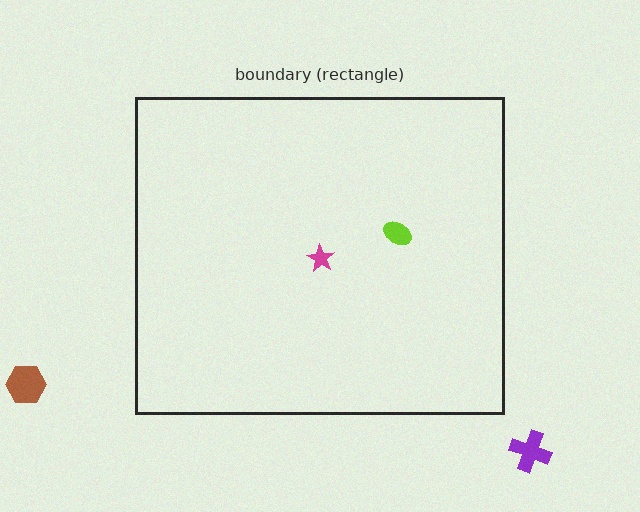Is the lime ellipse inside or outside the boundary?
Inside.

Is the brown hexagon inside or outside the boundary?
Outside.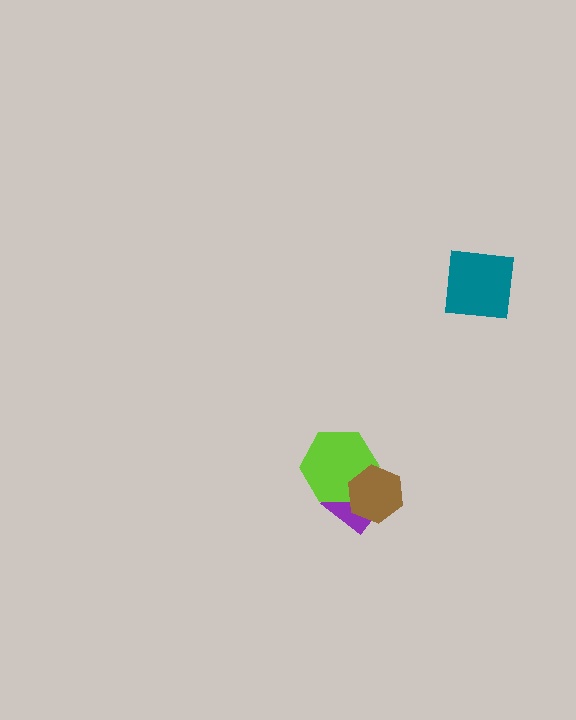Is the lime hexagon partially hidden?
Yes, it is partially covered by another shape.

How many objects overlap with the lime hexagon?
2 objects overlap with the lime hexagon.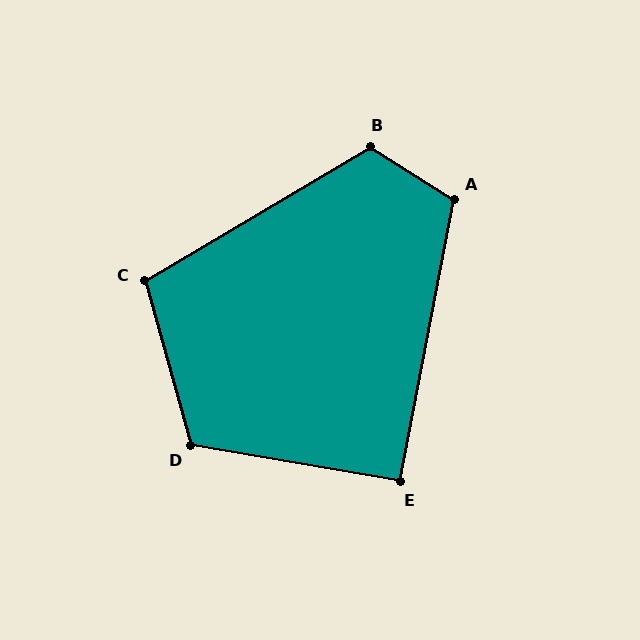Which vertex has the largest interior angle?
B, at approximately 117 degrees.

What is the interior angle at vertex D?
Approximately 116 degrees (obtuse).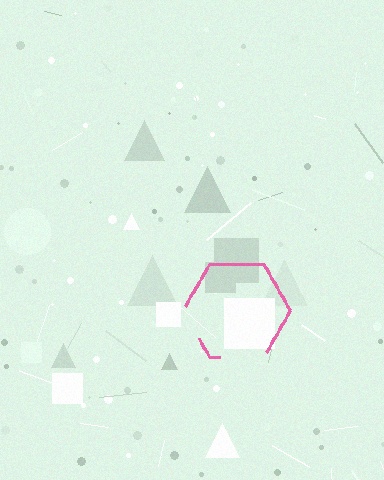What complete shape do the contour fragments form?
The contour fragments form a hexagon.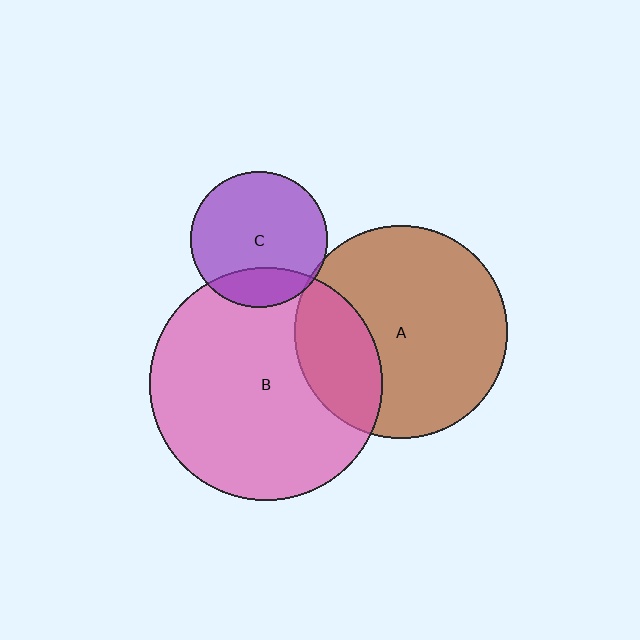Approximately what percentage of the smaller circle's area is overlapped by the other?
Approximately 5%.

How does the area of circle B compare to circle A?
Approximately 1.2 times.